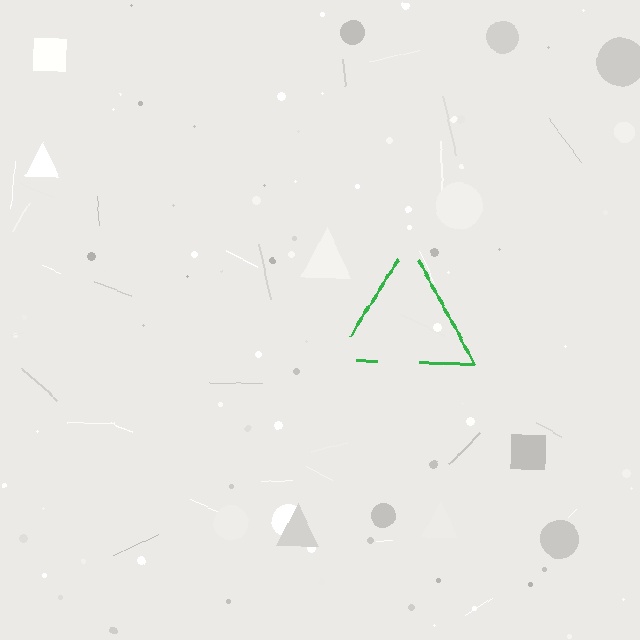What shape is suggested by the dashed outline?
The dashed outline suggests a triangle.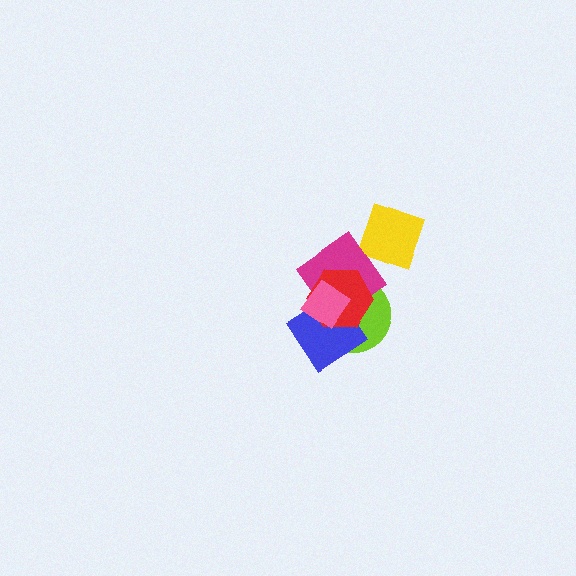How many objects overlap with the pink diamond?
4 objects overlap with the pink diamond.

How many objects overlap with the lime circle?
4 objects overlap with the lime circle.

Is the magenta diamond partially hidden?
Yes, it is partially covered by another shape.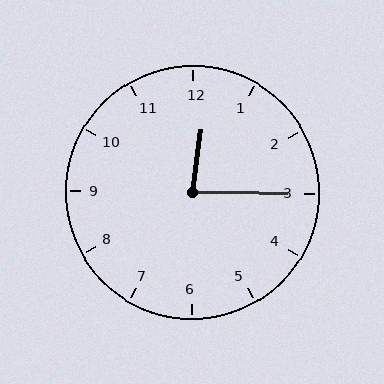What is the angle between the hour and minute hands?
Approximately 82 degrees.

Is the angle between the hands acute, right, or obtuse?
It is acute.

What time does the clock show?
12:15.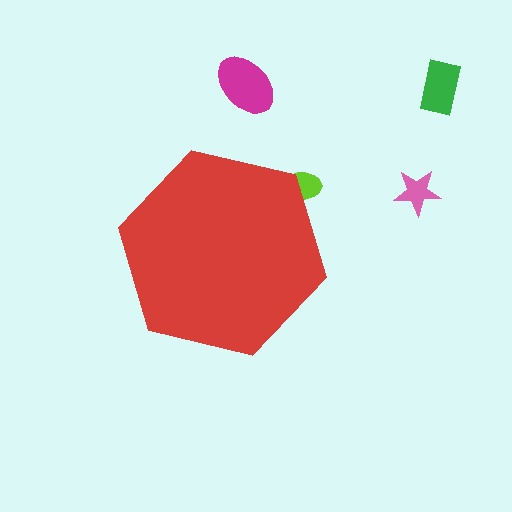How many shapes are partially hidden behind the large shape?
1 shape is partially hidden.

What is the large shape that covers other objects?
A red hexagon.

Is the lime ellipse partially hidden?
Yes, the lime ellipse is partially hidden behind the red hexagon.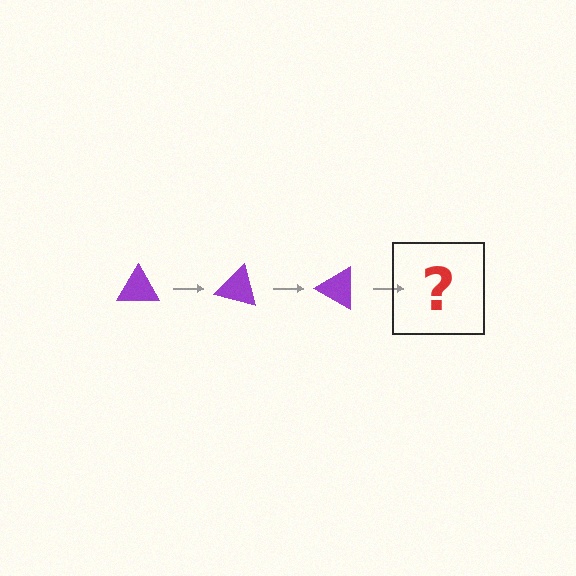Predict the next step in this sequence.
The next step is a purple triangle rotated 45 degrees.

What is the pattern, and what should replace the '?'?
The pattern is that the triangle rotates 15 degrees each step. The '?' should be a purple triangle rotated 45 degrees.